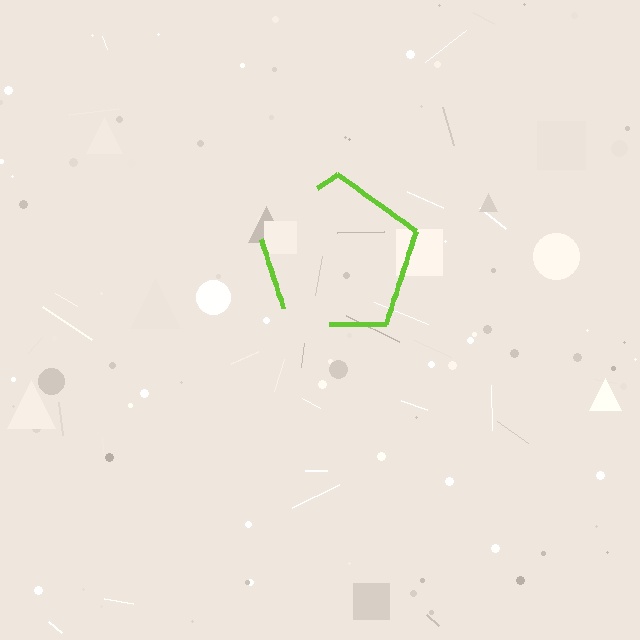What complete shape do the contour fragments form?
The contour fragments form a pentagon.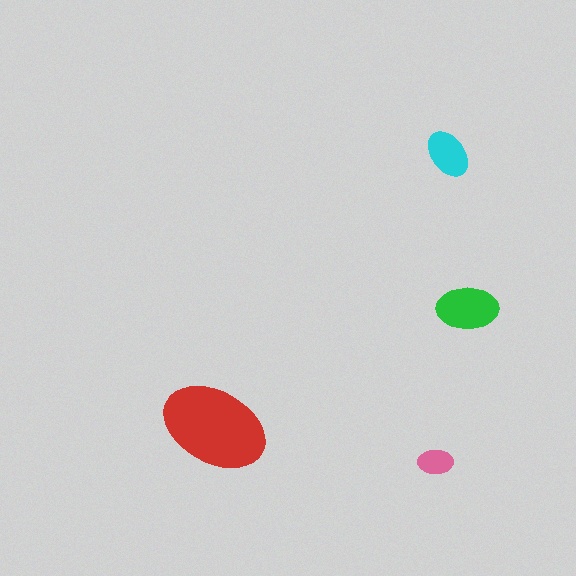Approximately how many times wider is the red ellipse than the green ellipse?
About 1.5 times wider.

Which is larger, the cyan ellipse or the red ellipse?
The red one.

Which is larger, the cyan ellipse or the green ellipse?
The green one.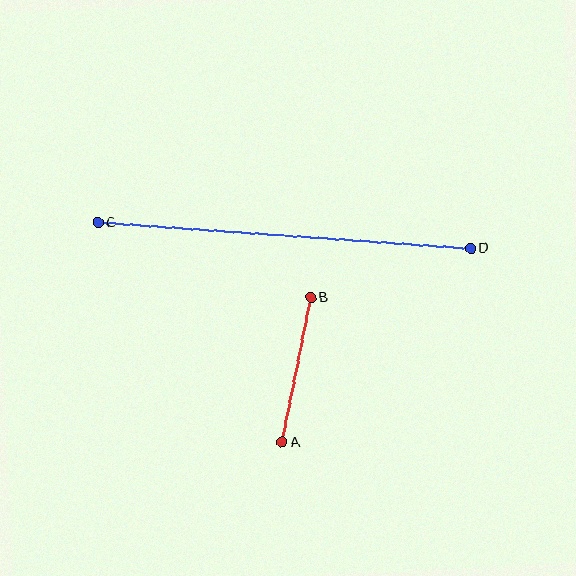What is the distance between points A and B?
The distance is approximately 147 pixels.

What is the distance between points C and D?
The distance is approximately 374 pixels.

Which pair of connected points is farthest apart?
Points C and D are farthest apart.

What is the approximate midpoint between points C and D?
The midpoint is at approximately (284, 236) pixels.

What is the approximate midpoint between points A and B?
The midpoint is at approximately (296, 370) pixels.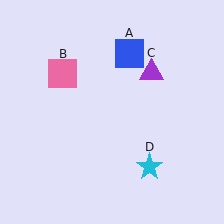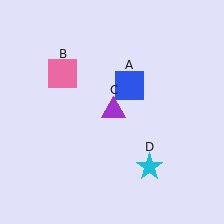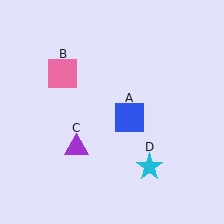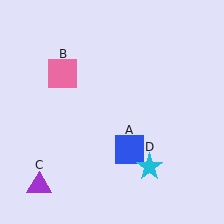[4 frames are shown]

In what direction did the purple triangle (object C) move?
The purple triangle (object C) moved down and to the left.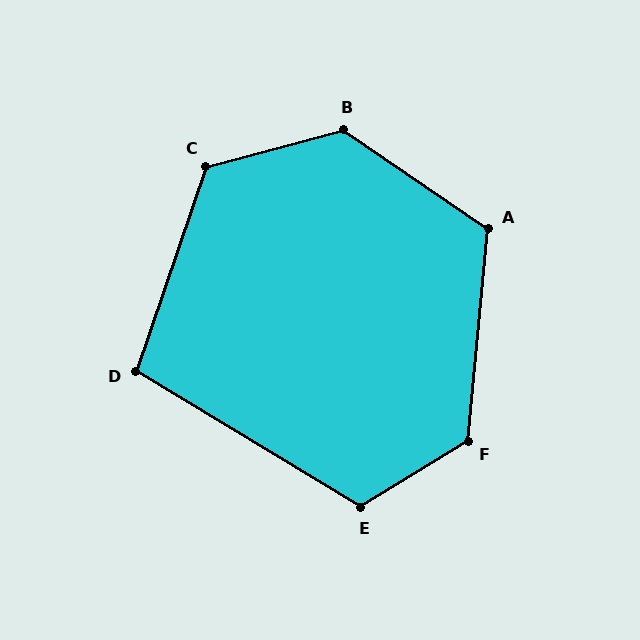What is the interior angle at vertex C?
Approximately 124 degrees (obtuse).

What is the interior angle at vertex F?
Approximately 127 degrees (obtuse).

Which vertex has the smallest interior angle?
D, at approximately 102 degrees.